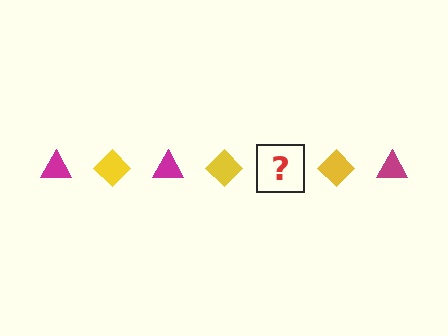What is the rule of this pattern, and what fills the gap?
The rule is that the pattern alternates between magenta triangle and yellow diamond. The gap should be filled with a magenta triangle.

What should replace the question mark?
The question mark should be replaced with a magenta triangle.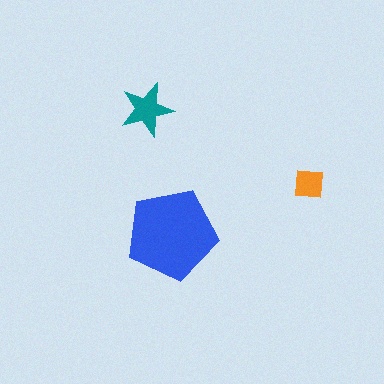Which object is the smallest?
The orange square.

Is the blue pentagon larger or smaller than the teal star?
Larger.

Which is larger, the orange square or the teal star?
The teal star.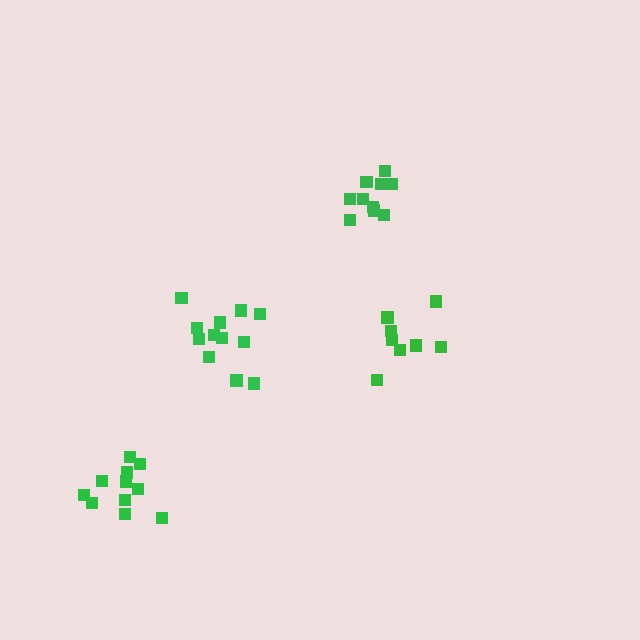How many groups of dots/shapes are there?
There are 4 groups.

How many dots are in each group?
Group 1: 12 dots, Group 2: 8 dots, Group 3: 11 dots, Group 4: 10 dots (41 total).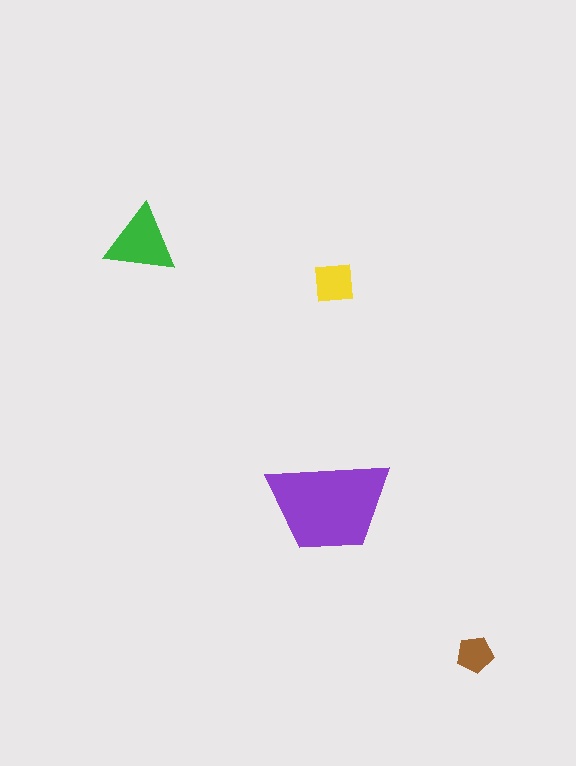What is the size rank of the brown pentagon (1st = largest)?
4th.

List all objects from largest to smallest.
The purple trapezoid, the green triangle, the yellow square, the brown pentagon.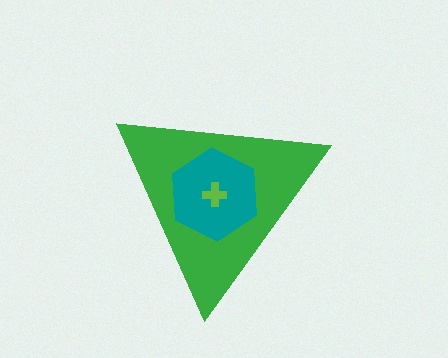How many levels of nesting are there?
3.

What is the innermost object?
The lime cross.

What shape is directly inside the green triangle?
The teal hexagon.